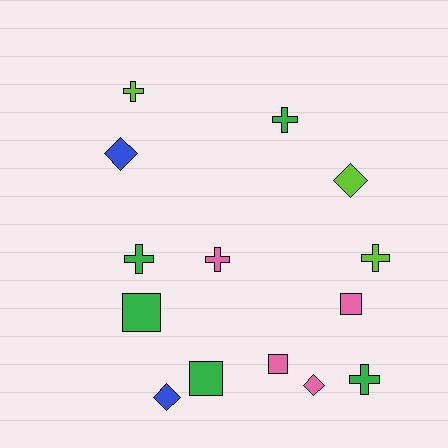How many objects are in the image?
There are 14 objects.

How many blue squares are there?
There are no blue squares.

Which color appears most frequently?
Green, with 5 objects.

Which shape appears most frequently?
Cross, with 6 objects.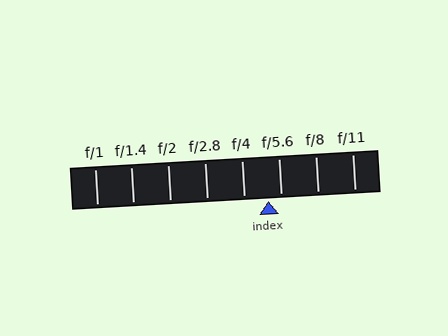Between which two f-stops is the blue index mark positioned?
The index mark is between f/4 and f/5.6.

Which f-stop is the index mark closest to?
The index mark is closest to f/5.6.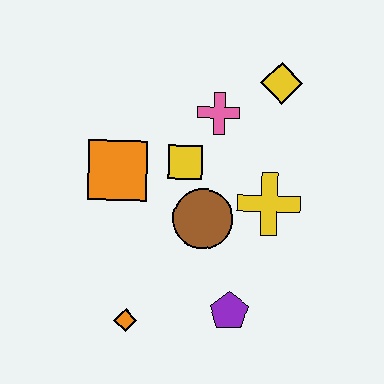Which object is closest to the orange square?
The yellow square is closest to the orange square.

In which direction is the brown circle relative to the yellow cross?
The brown circle is to the left of the yellow cross.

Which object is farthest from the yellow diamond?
The orange diamond is farthest from the yellow diamond.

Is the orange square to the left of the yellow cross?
Yes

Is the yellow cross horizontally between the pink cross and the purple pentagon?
No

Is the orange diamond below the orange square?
Yes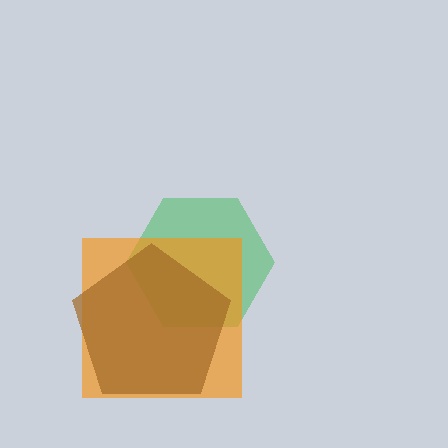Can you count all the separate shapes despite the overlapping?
Yes, there are 3 separate shapes.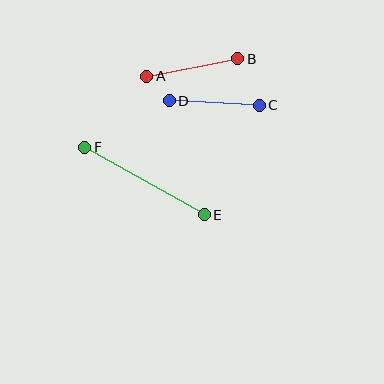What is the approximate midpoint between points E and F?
The midpoint is at approximately (144, 181) pixels.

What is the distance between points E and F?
The distance is approximately 138 pixels.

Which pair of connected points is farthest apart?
Points E and F are farthest apart.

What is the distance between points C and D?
The distance is approximately 90 pixels.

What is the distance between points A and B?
The distance is approximately 93 pixels.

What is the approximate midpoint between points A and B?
The midpoint is at approximately (192, 68) pixels.